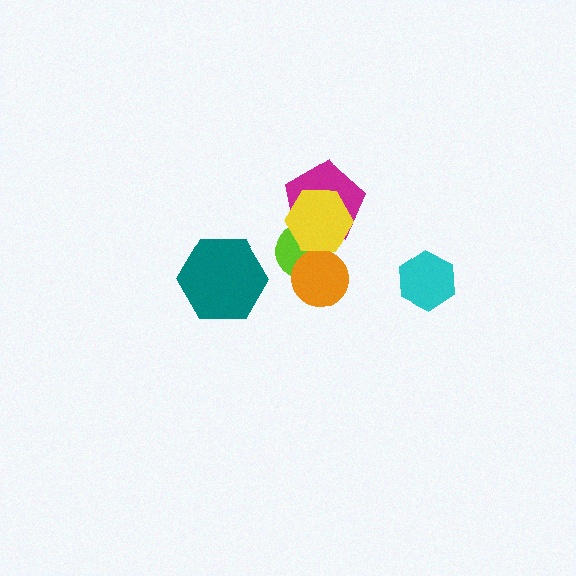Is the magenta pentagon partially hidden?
Yes, it is partially covered by another shape.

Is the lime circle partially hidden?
Yes, it is partially covered by another shape.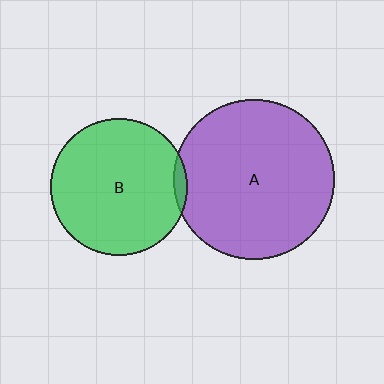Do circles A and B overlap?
Yes.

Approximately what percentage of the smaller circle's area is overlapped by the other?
Approximately 5%.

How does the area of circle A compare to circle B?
Approximately 1.4 times.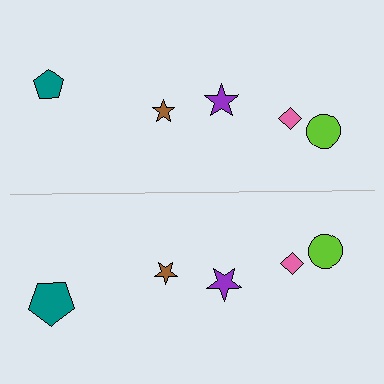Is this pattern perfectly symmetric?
No, the pattern is not perfectly symmetric. The teal pentagon on the bottom side has a different size than its mirror counterpart.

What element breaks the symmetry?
The teal pentagon on the bottom side has a different size than its mirror counterpart.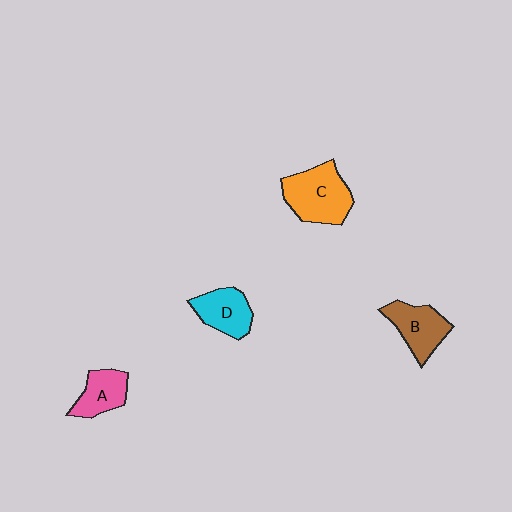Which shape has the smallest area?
Shape A (pink).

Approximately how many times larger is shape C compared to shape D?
Approximately 1.5 times.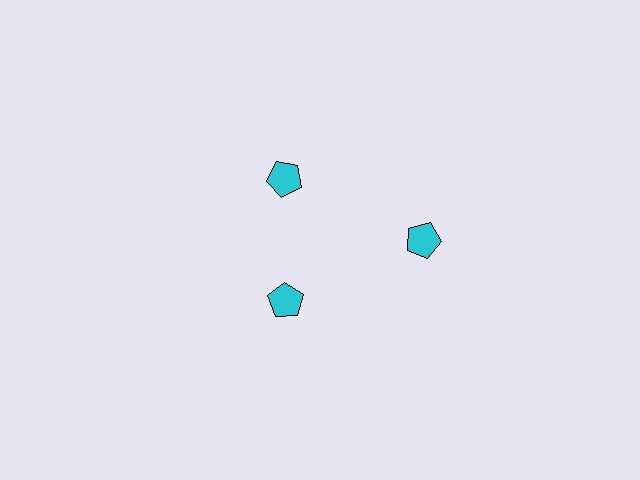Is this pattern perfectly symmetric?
No. The 3 cyan pentagons are arranged in a ring, but one element near the 3 o'clock position is pushed outward from the center, breaking the 3-fold rotational symmetry.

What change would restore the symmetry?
The symmetry would be restored by moving it inward, back onto the ring so that all 3 pentagons sit at equal angles and equal distance from the center.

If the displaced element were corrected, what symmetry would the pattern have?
It would have 3-fold rotational symmetry — the pattern would map onto itself every 120 degrees.